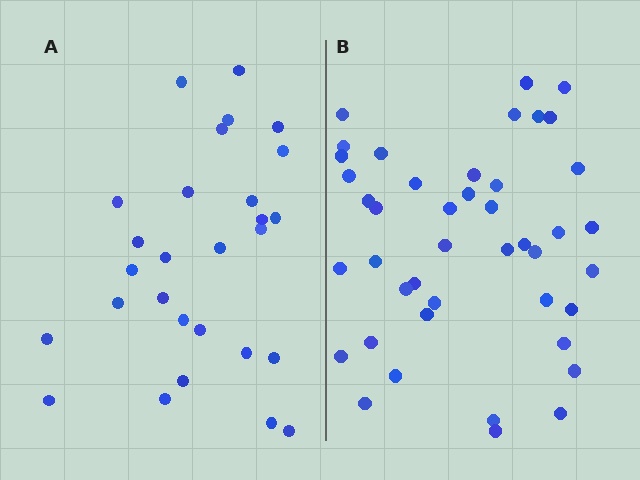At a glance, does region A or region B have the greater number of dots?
Region B (the right region) has more dots.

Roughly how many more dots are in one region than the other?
Region B has approximately 15 more dots than region A.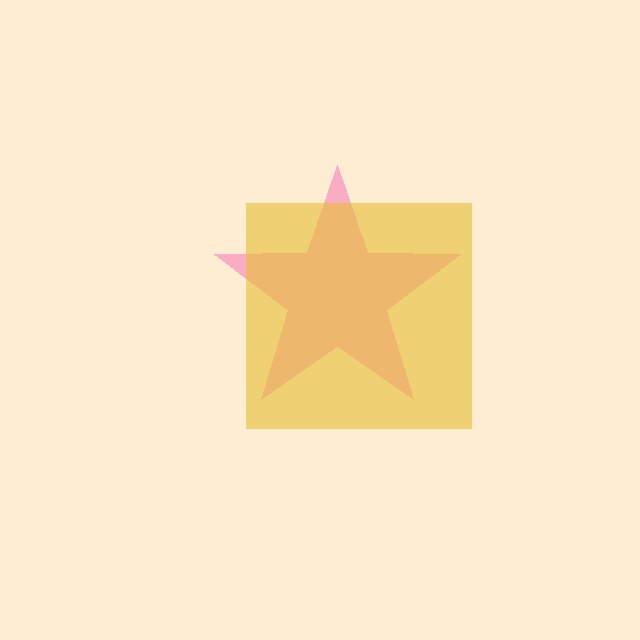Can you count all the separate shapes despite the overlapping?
Yes, there are 2 separate shapes.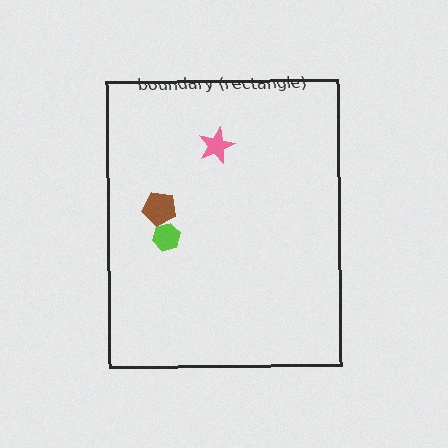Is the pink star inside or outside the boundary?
Inside.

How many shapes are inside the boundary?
3 inside, 0 outside.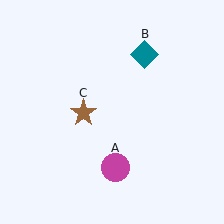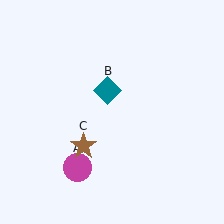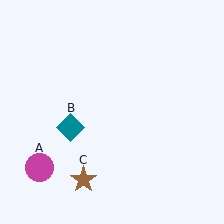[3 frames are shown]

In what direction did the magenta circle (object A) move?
The magenta circle (object A) moved left.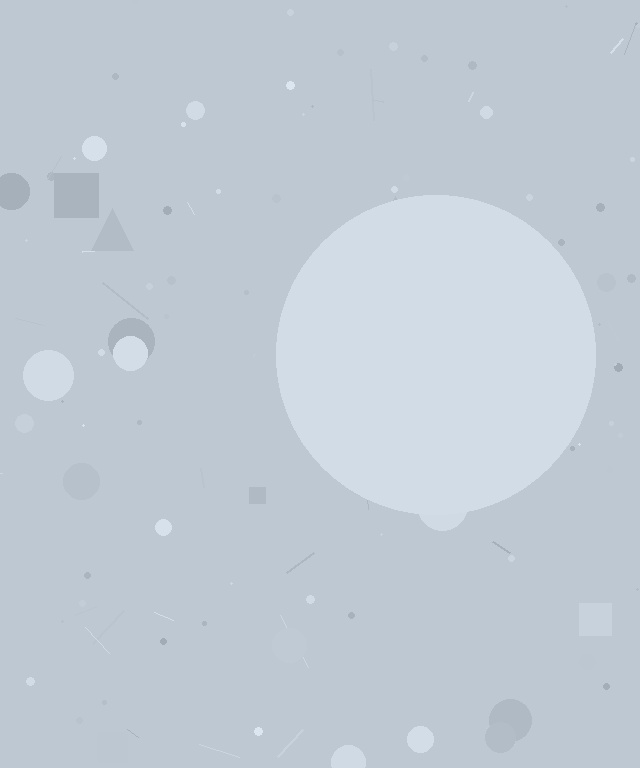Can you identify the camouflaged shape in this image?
The camouflaged shape is a circle.